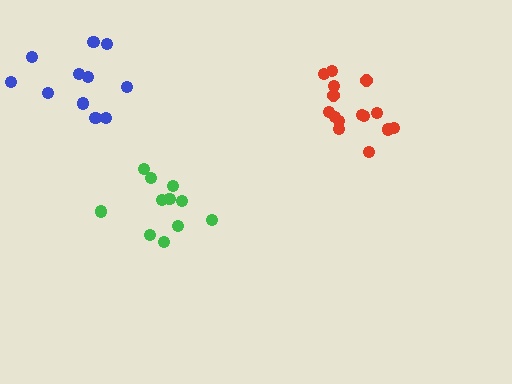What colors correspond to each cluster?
The clusters are colored: red, blue, green.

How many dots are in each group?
Group 1: 15 dots, Group 2: 11 dots, Group 3: 11 dots (37 total).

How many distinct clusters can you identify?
There are 3 distinct clusters.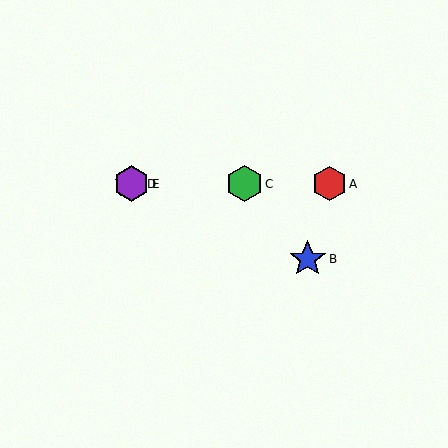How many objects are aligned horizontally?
4 objects (A, C, D, E) are aligned horizontally.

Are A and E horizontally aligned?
Yes, both are at y≈184.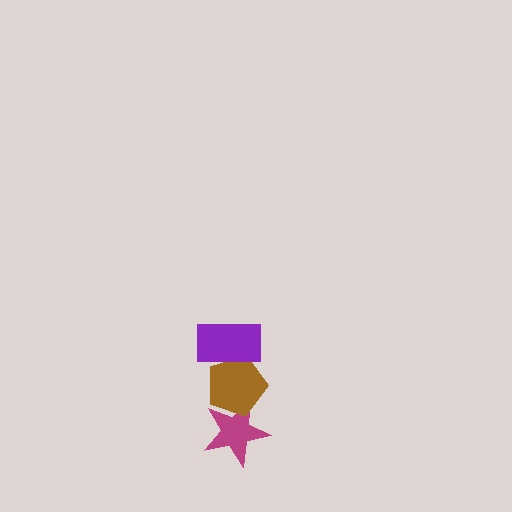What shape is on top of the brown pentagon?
The purple rectangle is on top of the brown pentagon.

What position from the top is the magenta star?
The magenta star is 3rd from the top.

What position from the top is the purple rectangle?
The purple rectangle is 1st from the top.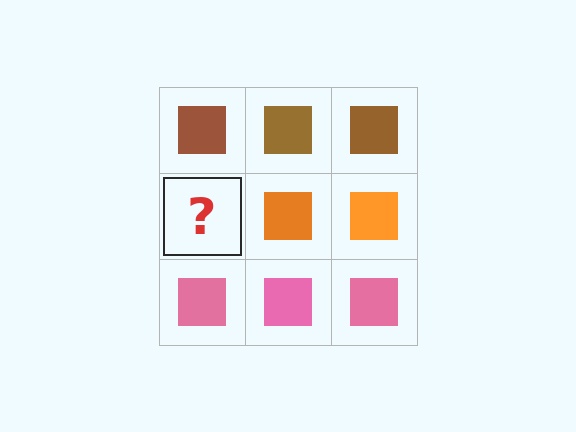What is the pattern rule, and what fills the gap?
The rule is that each row has a consistent color. The gap should be filled with an orange square.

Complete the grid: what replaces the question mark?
The question mark should be replaced with an orange square.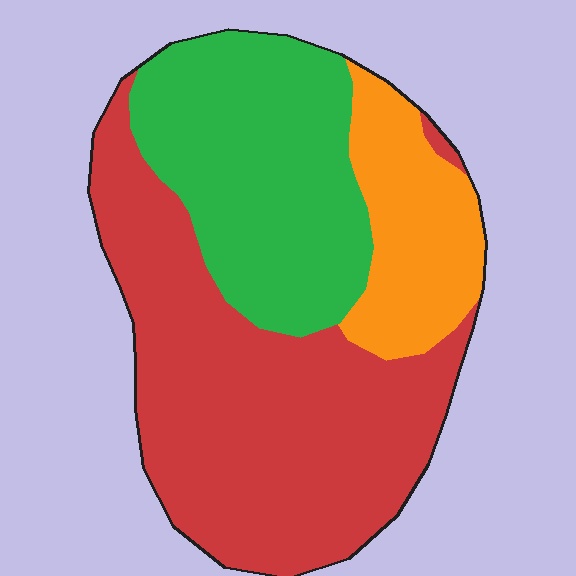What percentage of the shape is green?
Green takes up about one third (1/3) of the shape.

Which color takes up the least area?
Orange, at roughly 15%.